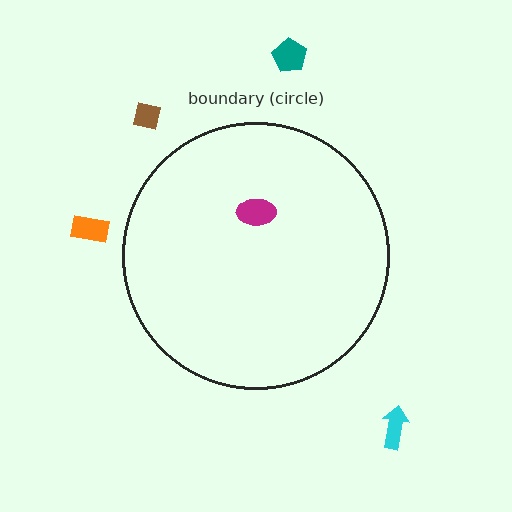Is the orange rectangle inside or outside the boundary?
Outside.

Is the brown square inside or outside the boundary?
Outside.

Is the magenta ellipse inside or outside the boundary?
Inside.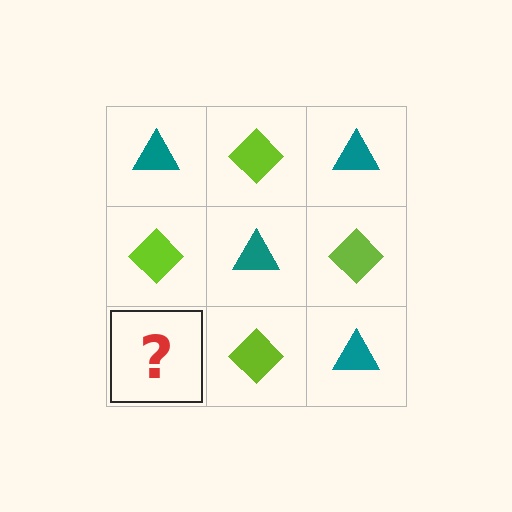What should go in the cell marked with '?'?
The missing cell should contain a teal triangle.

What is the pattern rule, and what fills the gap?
The rule is that it alternates teal triangle and lime diamond in a checkerboard pattern. The gap should be filled with a teal triangle.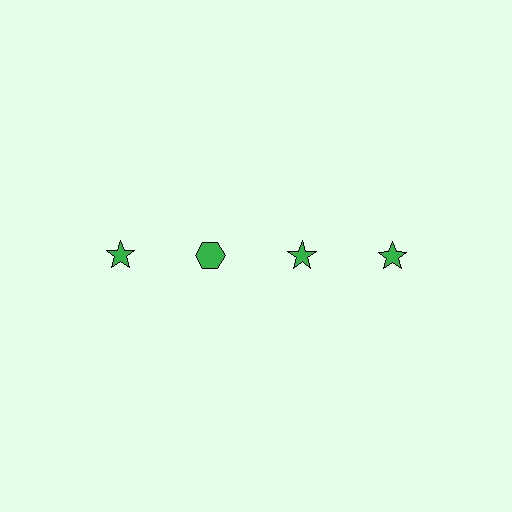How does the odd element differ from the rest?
It has a different shape: hexagon instead of star.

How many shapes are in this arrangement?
There are 4 shapes arranged in a grid pattern.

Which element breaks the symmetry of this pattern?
The green hexagon in the top row, second from left column breaks the symmetry. All other shapes are green stars.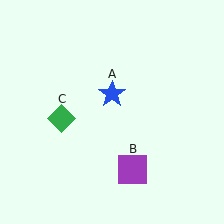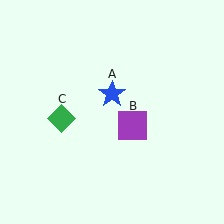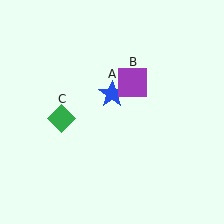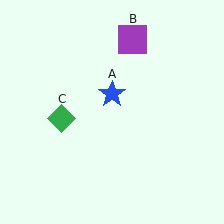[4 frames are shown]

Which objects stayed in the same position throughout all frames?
Blue star (object A) and green diamond (object C) remained stationary.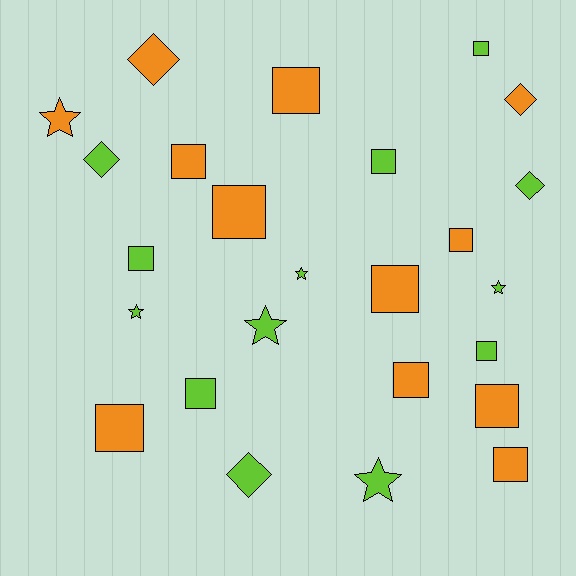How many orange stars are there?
There is 1 orange star.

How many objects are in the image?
There are 25 objects.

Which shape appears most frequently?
Square, with 14 objects.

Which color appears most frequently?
Lime, with 13 objects.